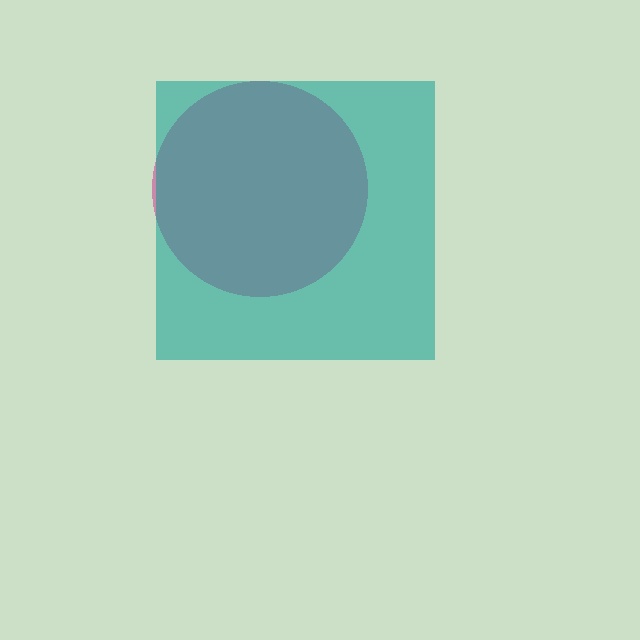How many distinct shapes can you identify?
There are 2 distinct shapes: a magenta circle, a teal square.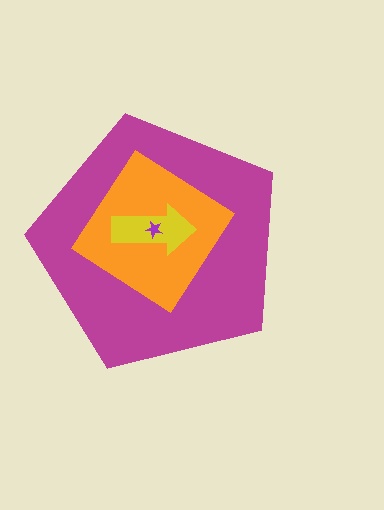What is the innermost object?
The purple star.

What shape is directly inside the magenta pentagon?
The orange diamond.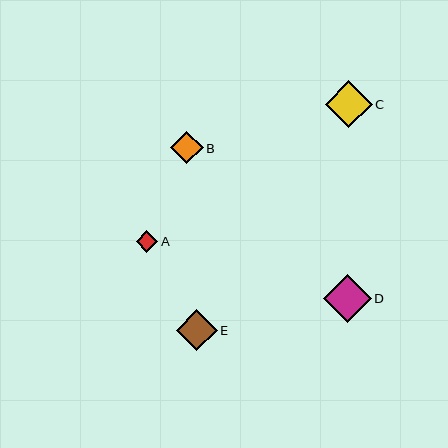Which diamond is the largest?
Diamond D is the largest with a size of approximately 48 pixels.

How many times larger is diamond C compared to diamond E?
Diamond C is approximately 1.2 times the size of diamond E.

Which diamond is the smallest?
Diamond A is the smallest with a size of approximately 22 pixels.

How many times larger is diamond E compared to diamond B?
Diamond E is approximately 1.3 times the size of diamond B.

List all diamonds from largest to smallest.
From largest to smallest: D, C, E, B, A.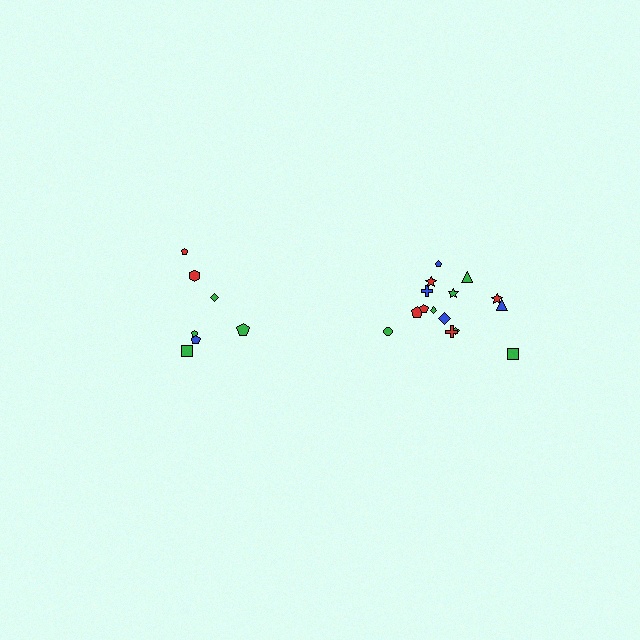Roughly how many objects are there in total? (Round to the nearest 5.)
Roughly 20 objects in total.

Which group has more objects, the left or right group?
The right group.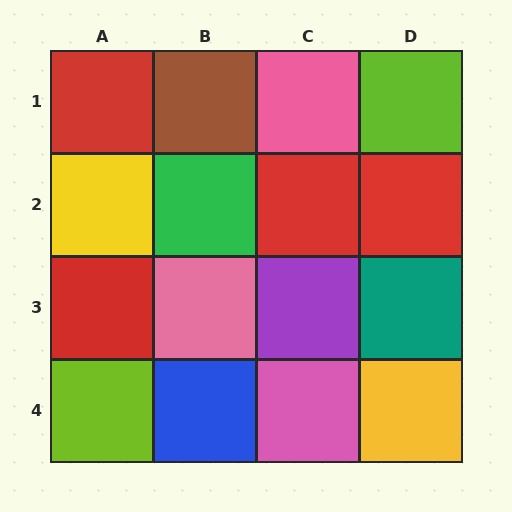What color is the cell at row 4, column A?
Lime.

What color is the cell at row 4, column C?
Pink.